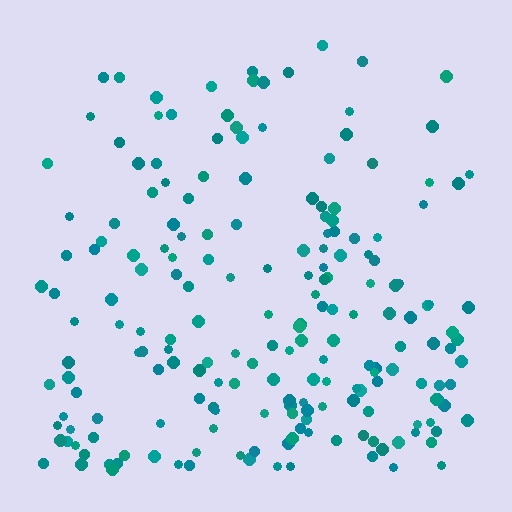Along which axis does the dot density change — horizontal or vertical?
Vertical.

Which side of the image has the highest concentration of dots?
The bottom.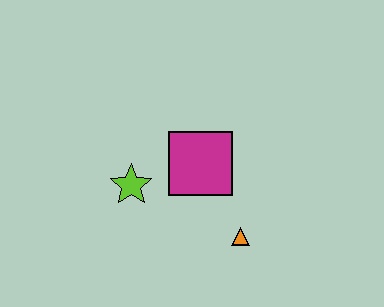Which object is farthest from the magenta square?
The orange triangle is farthest from the magenta square.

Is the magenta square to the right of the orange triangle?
No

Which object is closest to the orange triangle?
The magenta square is closest to the orange triangle.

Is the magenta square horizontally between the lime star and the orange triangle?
Yes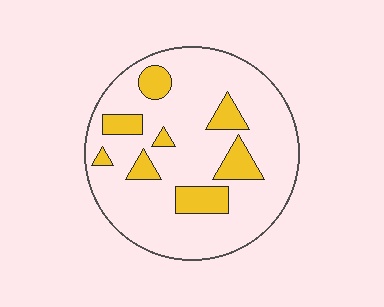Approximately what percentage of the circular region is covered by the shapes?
Approximately 20%.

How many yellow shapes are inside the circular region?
8.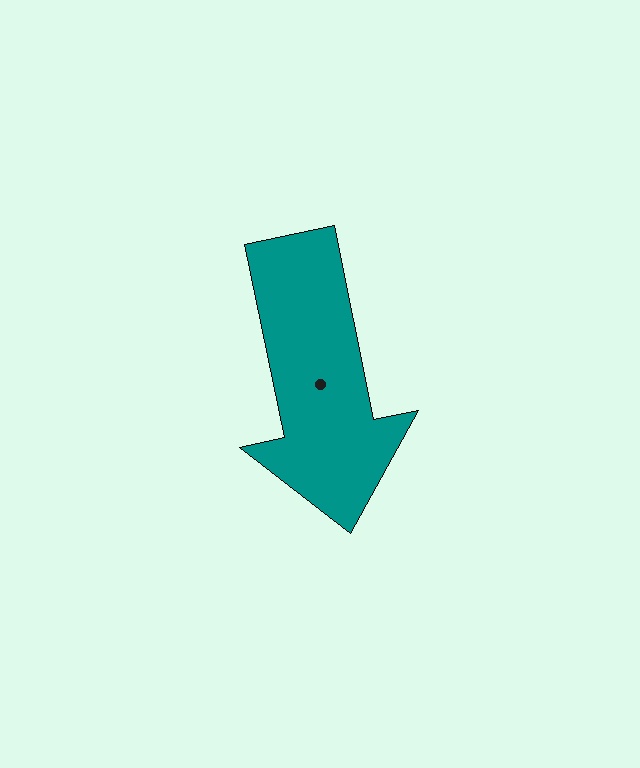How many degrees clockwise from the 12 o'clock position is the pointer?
Approximately 168 degrees.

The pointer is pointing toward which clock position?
Roughly 6 o'clock.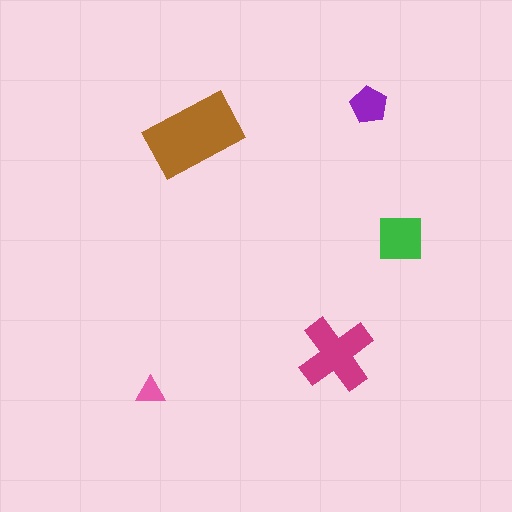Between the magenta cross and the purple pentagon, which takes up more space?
The magenta cross.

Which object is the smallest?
The pink triangle.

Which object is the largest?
The brown rectangle.